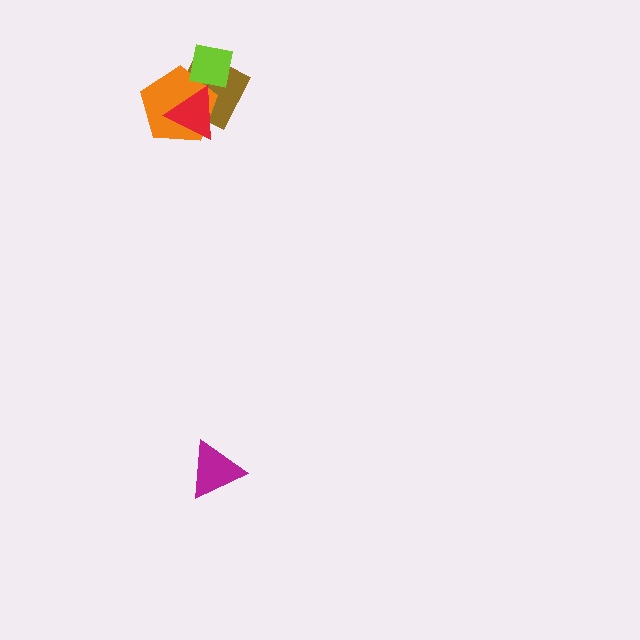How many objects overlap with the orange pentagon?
3 objects overlap with the orange pentagon.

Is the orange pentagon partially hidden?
Yes, it is partially covered by another shape.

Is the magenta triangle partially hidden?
No, no other shape covers it.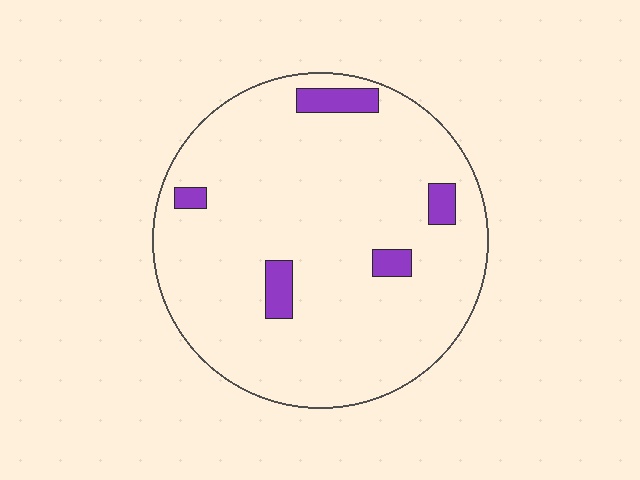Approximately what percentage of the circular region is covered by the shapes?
Approximately 10%.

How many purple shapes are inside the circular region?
5.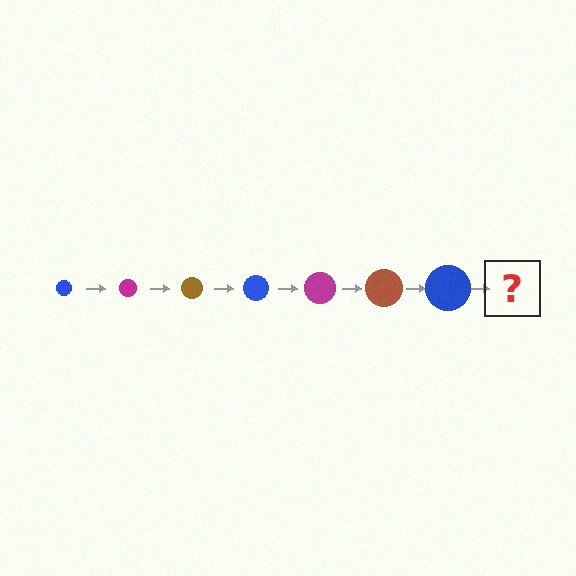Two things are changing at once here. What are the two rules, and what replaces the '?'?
The two rules are that the circle grows larger each step and the color cycles through blue, magenta, and brown. The '?' should be a magenta circle, larger than the previous one.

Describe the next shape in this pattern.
It should be a magenta circle, larger than the previous one.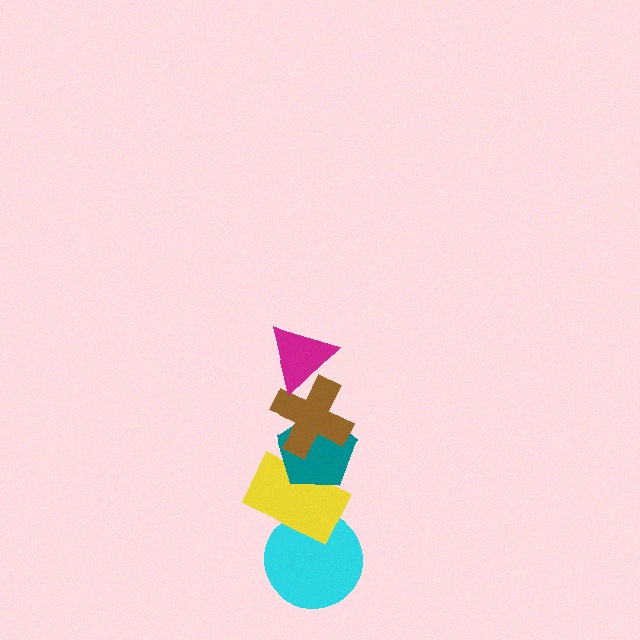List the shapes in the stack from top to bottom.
From top to bottom: the magenta triangle, the brown cross, the teal pentagon, the yellow rectangle, the cyan circle.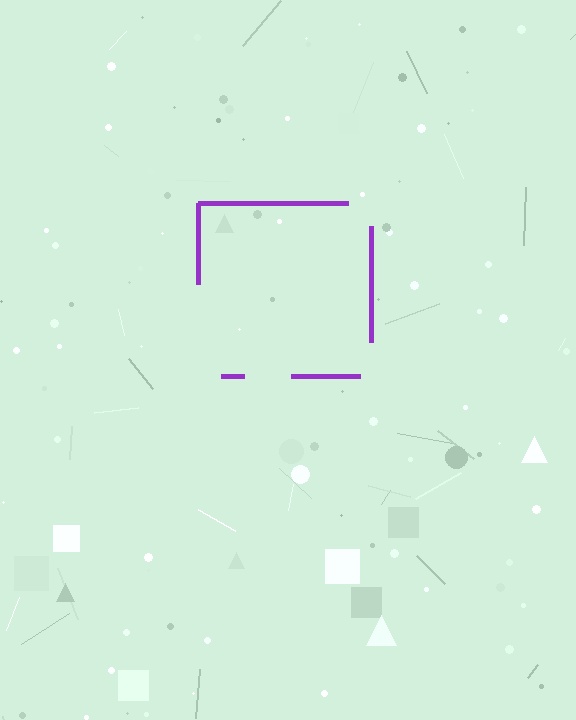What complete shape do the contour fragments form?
The contour fragments form a square.